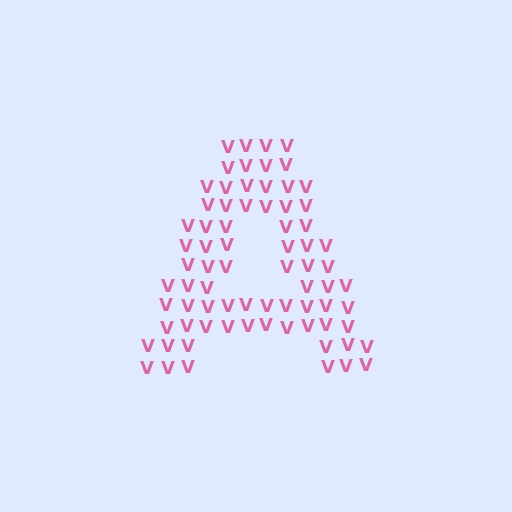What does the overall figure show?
The overall figure shows the letter A.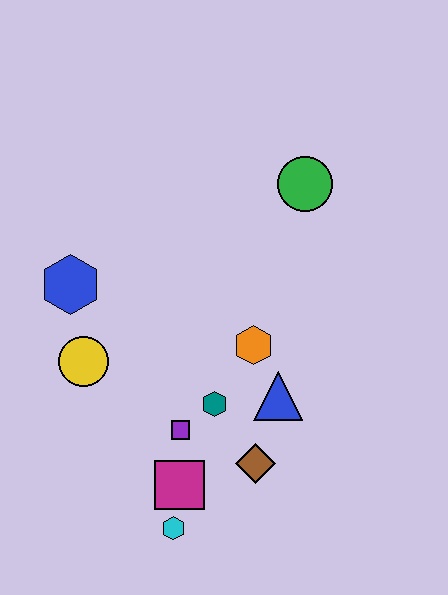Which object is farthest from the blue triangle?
The blue hexagon is farthest from the blue triangle.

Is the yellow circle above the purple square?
Yes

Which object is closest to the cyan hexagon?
The magenta square is closest to the cyan hexagon.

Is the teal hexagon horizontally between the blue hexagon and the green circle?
Yes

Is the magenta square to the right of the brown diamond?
No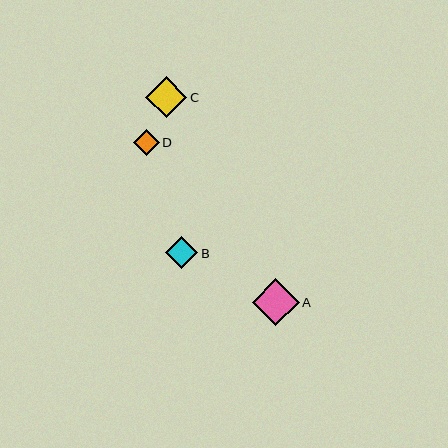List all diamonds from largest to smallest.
From largest to smallest: A, C, B, D.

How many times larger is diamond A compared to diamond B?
Diamond A is approximately 1.5 times the size of diamond B.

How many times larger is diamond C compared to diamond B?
Diamond C is approximately 1.3 times the size of diamond B.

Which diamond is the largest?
Diamond A is the largest with a size of approximately 47 pixels.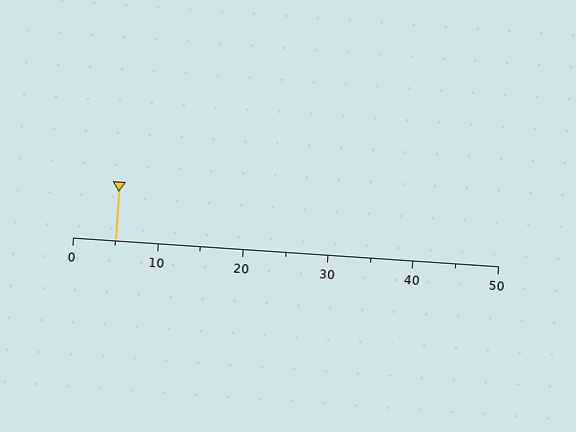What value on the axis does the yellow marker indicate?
The marker indicates approximately 5.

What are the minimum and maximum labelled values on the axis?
The axis runs from 0 to 50.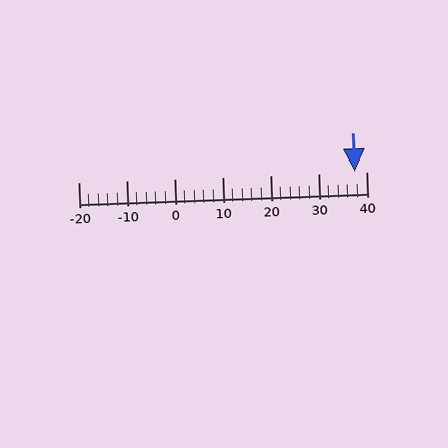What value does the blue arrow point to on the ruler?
The blue arrow points to approximately 38.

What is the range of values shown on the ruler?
The ruler shows values from -20 to 40.